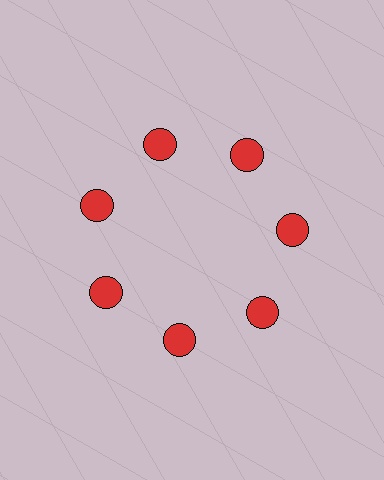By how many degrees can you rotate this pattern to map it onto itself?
The pattern maps onto itself every 51 degrees of rotation.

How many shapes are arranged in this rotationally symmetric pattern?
There are 7 shapes, arranged in 7 groups of 1.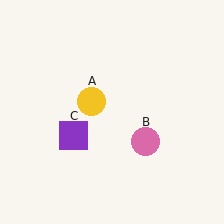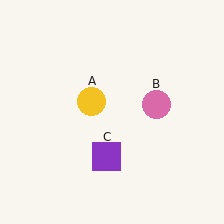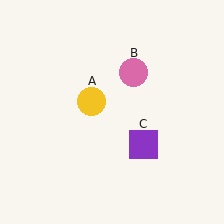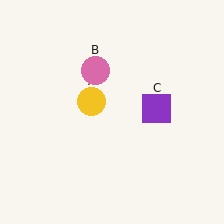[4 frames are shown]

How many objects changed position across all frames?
2 objects changed position: pink circle (object B), purple square (object C).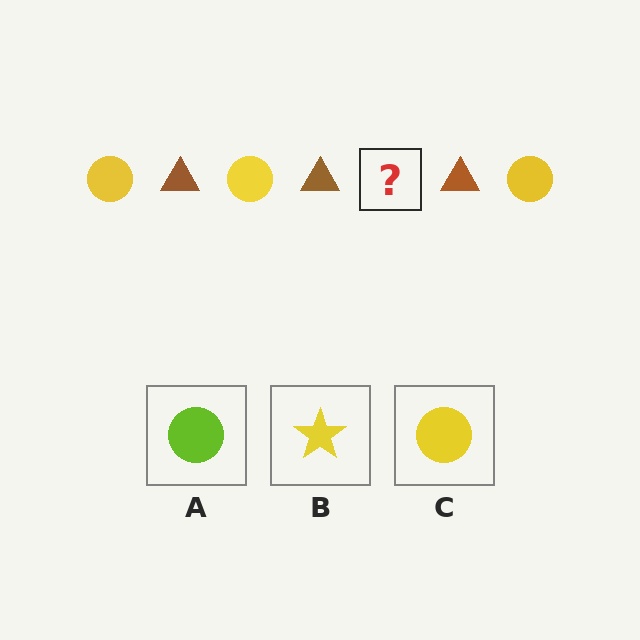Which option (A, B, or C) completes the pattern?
C.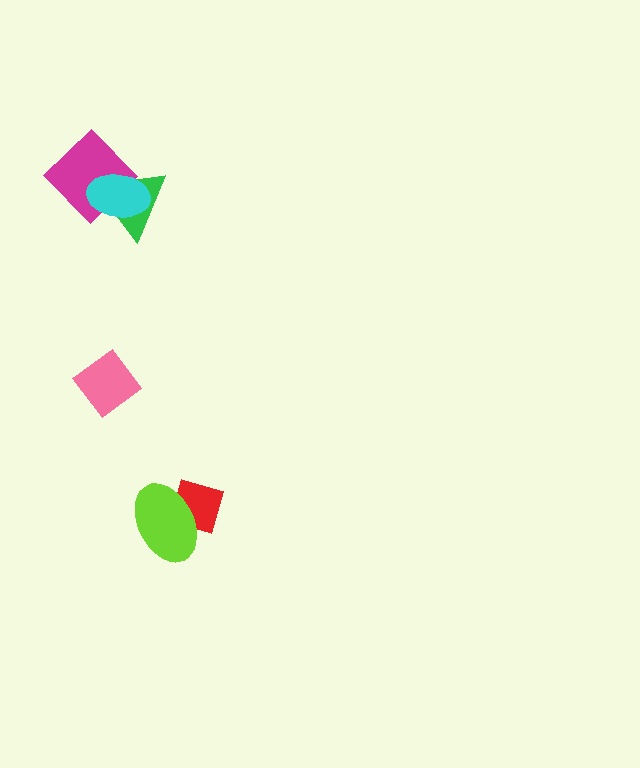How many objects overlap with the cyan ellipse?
2 objects overlap with the cyan ellipse.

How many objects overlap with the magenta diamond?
2 objects overlap with the magenta diamond.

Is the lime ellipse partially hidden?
No, no other shape covers it.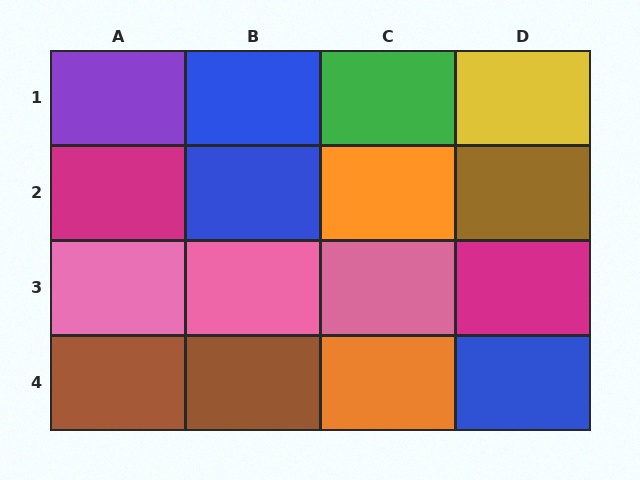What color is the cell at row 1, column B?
Blue.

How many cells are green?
1 cell is green.